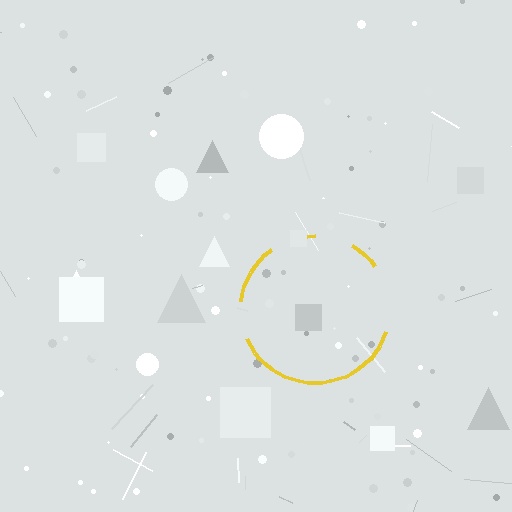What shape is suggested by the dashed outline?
The dashed outline suggests a circle.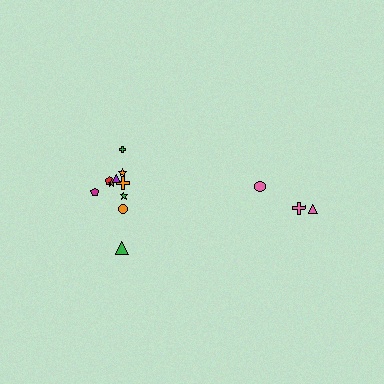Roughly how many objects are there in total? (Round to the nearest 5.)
Roughly 15 objects in total.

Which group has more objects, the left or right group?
The left group.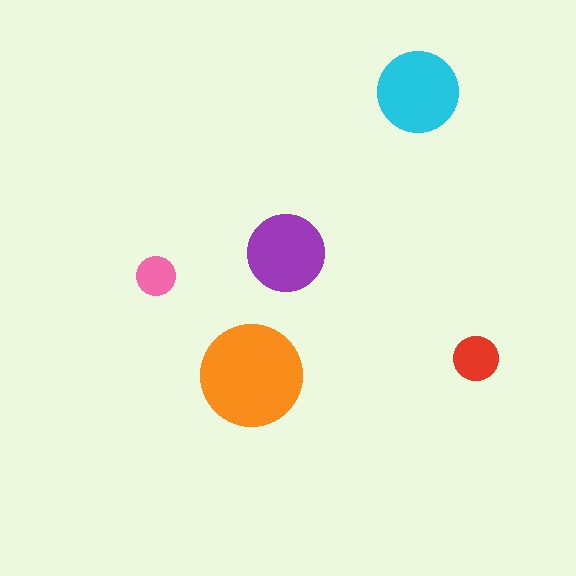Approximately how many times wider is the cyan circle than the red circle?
About 2 times wider.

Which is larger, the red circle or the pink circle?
The red one.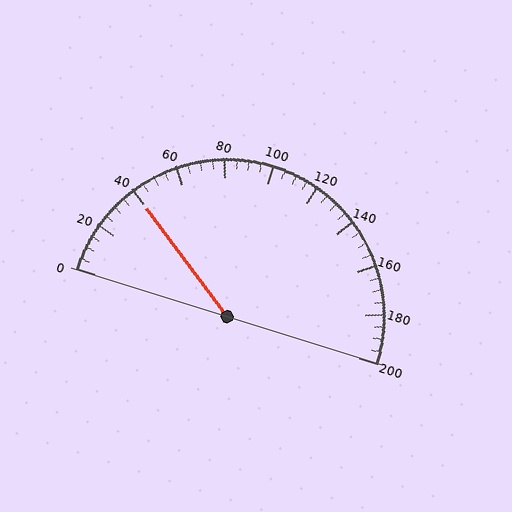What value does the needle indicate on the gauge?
The needle indicates approximately 40.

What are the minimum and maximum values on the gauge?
The gauge ranges from 0 to 200.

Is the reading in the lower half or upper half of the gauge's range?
The reading is in the lower half of the range (0 to 200).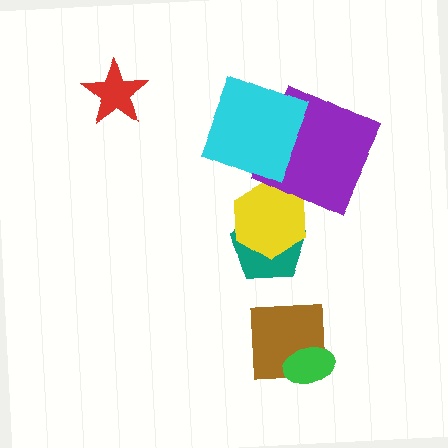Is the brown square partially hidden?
Yes, it is partially covered by another shape.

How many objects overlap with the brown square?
1 object overlaps with the brown square.